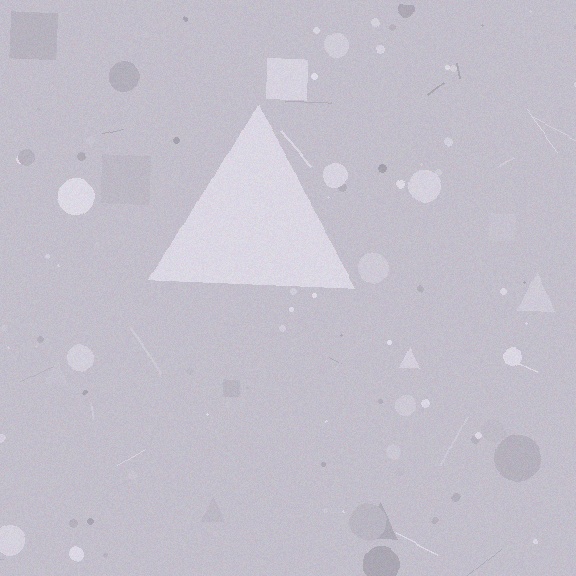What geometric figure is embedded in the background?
A triangle is embedded in the background.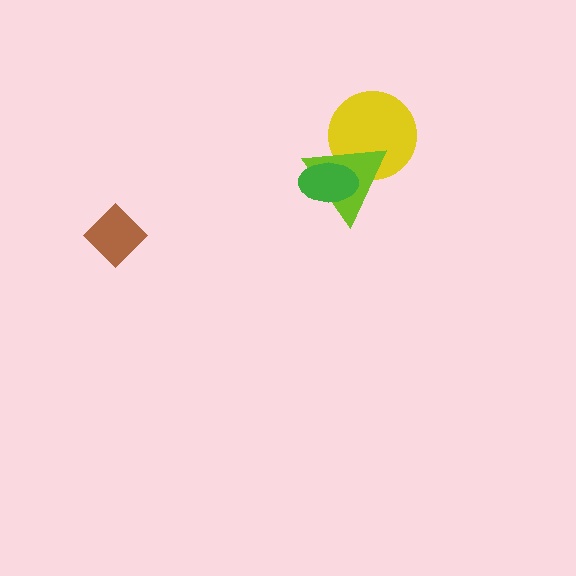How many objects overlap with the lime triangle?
2 objects overlap with the lime triangle.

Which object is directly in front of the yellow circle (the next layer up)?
The lime triangle is directly in front of the yellow circle.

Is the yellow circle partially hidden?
Yes, it is partially covered by another shape.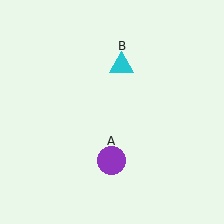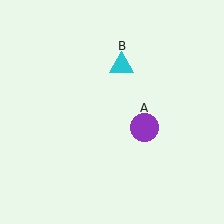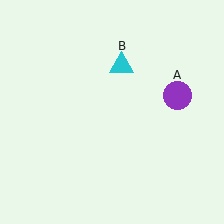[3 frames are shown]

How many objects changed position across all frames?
1 object changed position: purple circle (object A).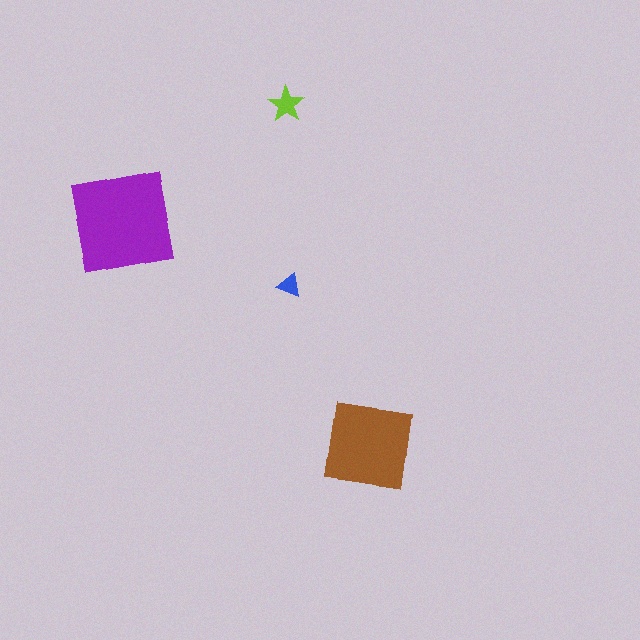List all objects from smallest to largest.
The blue triangle, the lime star, the brown square, the purple square.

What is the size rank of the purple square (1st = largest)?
1st.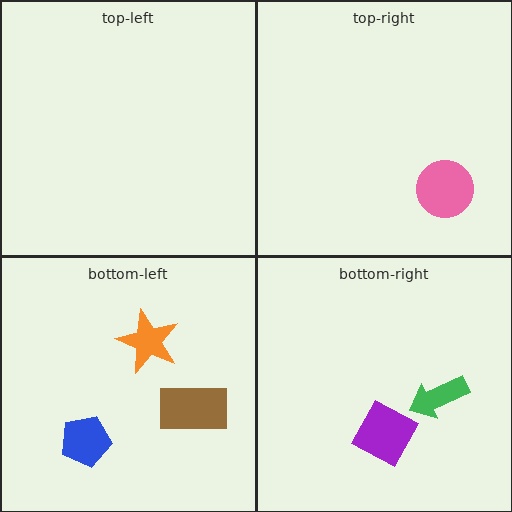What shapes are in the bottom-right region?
The purple diamond, the green arrow.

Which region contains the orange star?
The bottom-left region.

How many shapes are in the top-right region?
1.